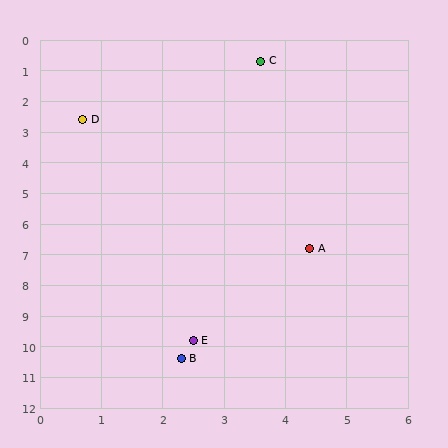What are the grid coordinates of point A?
Point A is at approximately (4.4, 6.8).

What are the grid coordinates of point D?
Point D is at approximately (0.7, 2.6).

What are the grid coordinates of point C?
Point C is at approximately (3.6, 0.7).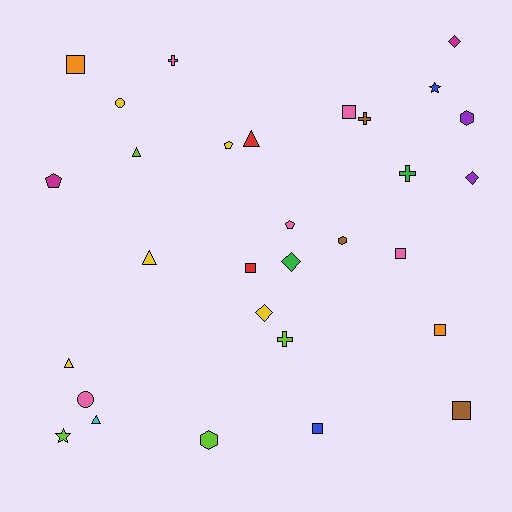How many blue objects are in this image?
There are 2 blue objects.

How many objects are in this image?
There are 30 objects.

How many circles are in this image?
There are 2 circles.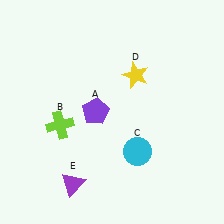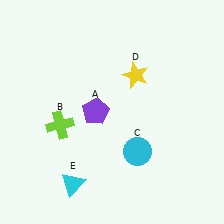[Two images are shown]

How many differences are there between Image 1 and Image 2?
There is 1 difference between the two images.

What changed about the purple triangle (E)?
In Image 1, E is purple. In Image 2, it changed to cyan.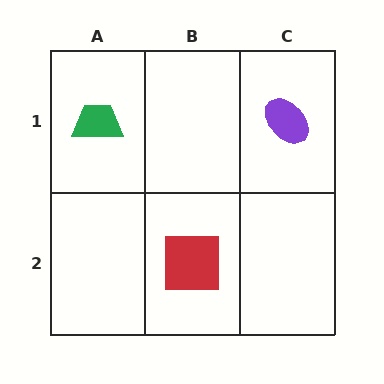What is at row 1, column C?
A purple ellipse.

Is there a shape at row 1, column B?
No, that cell is empty.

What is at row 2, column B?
A red square.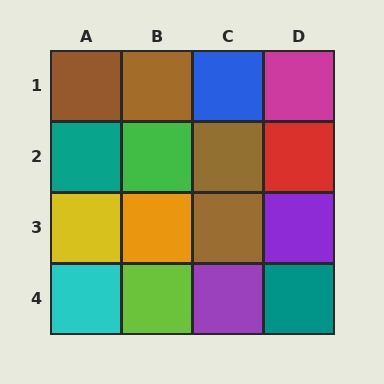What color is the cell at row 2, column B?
Green.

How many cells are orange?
1 cell is orange.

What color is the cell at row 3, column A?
Yellow.